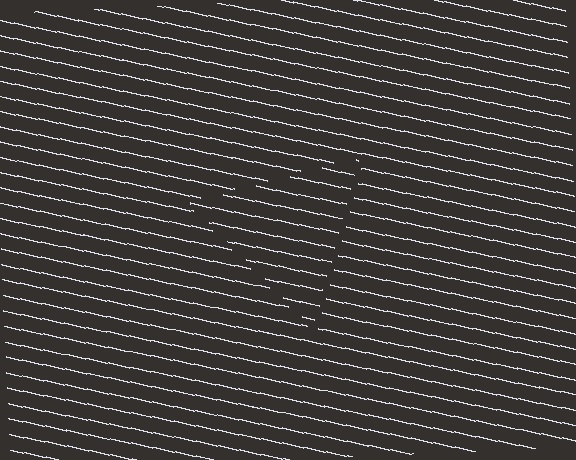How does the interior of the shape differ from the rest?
The interior of the shape contains the same grating, shifted by half a period — the contour is defined by the phase discontinuity where line-ends from the inner and outer gratings abut.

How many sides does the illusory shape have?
3 sides — the line-ends trace a triangle.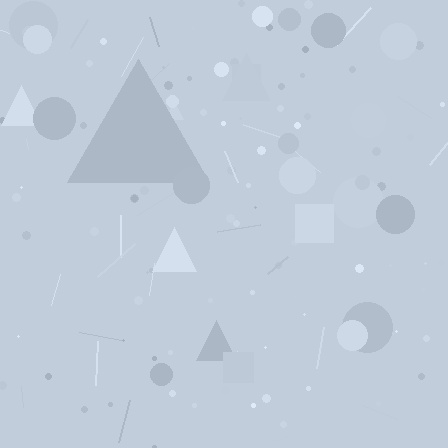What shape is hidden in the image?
A triangle is hidden in the image.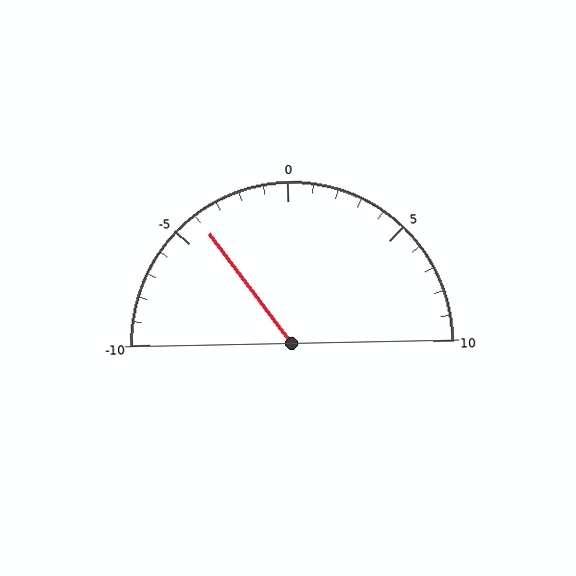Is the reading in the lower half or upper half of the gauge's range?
The reading is in the lower half of the range (-10 to 10).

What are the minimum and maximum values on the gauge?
The gauge ranges from -10 to 10.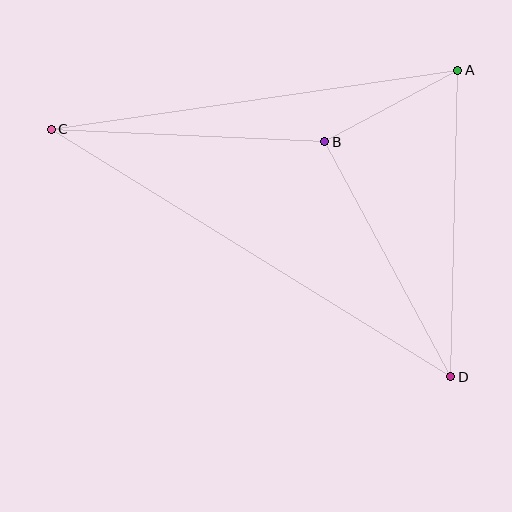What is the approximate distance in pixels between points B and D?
The distance between B and D is approximately 267 pixels.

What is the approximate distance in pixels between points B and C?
The distance between B and C is approximately 274 pixels.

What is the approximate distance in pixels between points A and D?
The distance between A and D is approximately 307 pixels.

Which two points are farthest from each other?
Points C and D are farthest from each other.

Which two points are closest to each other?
Points A and B are closest to each other.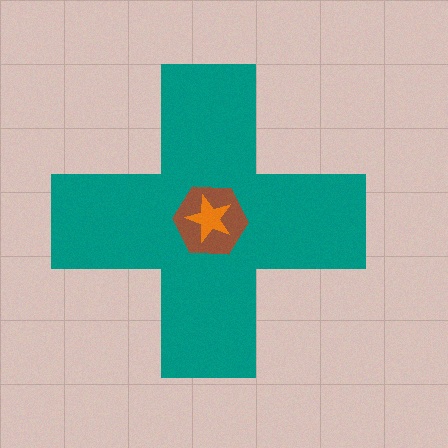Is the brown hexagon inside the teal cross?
Yes.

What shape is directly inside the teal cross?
The brown hexagon.